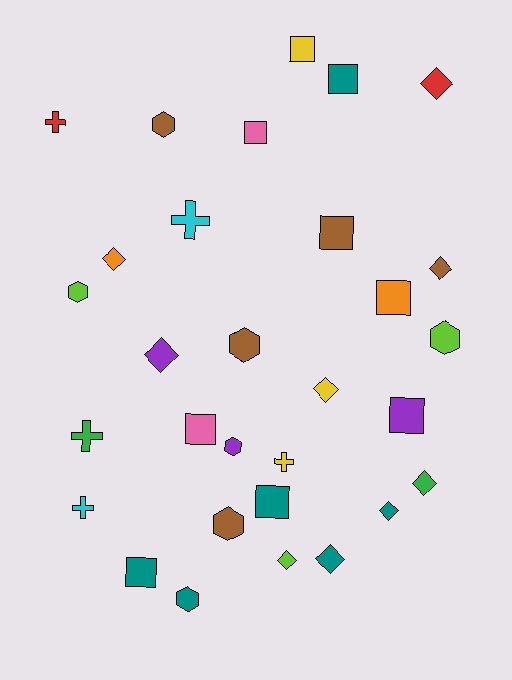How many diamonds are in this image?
There are 9 diamonds.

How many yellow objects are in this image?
There are 3 yellow objects.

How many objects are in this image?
There are 30 objects.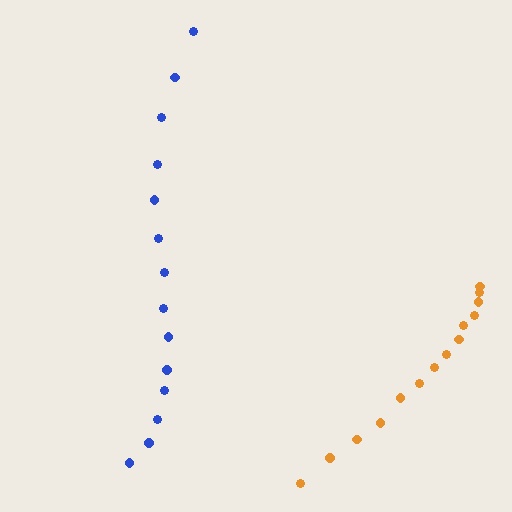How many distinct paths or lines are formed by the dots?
There are 2 distinct paths.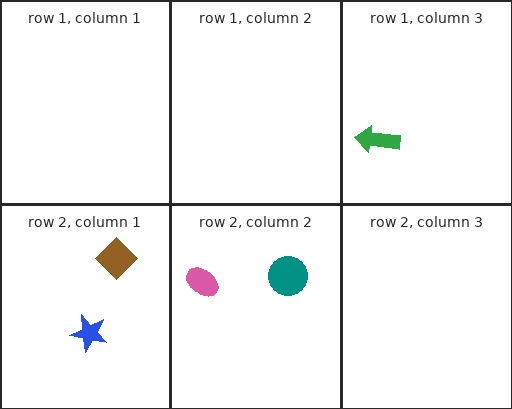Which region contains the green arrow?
The row 1, column 3 region.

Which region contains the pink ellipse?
The row 2, column 2 region.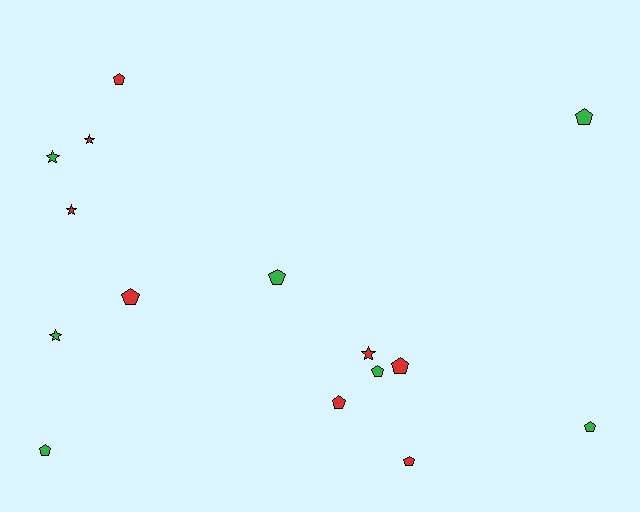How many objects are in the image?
There are 15 objects.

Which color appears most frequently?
Red, with 8 objects.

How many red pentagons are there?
There are 5 red pentagons.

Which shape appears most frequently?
Pentagon, with 10 objects.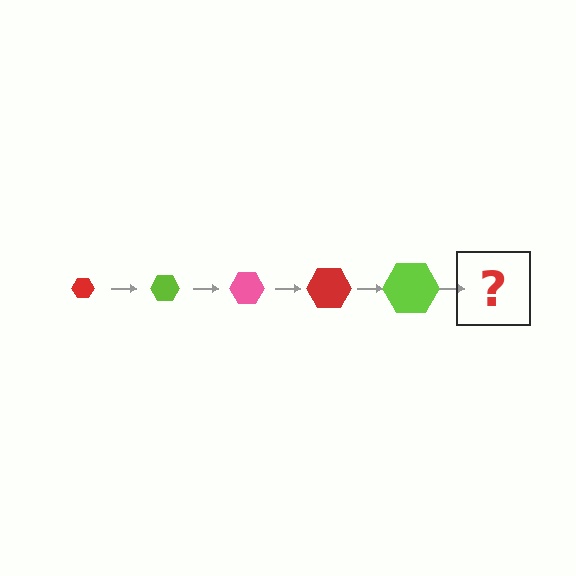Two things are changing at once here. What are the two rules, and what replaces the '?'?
The two rules are that the hexagon grows larger each step and the color cycles through red, lime, and pink. The '?' should be a pink hexagon, larger than the previous one.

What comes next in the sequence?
The next element should be a pink hexagon, larger than the previous one.